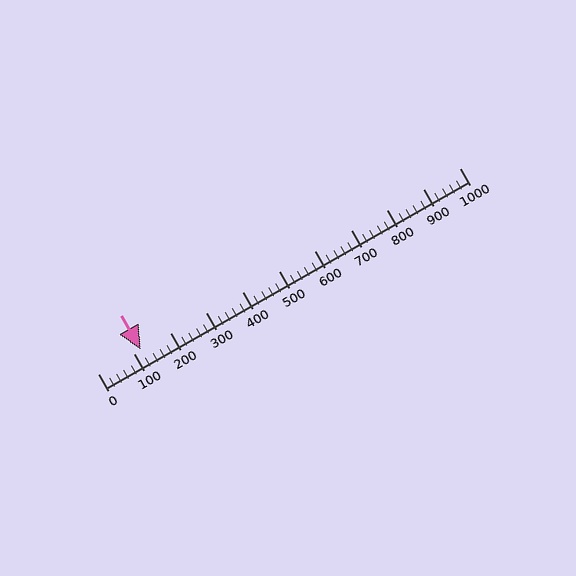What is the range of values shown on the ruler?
The ruler shows values from 0 to 1000.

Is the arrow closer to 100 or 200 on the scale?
The arrow is closer to 100.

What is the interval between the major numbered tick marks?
The major tick marks are spaced 100 units apart.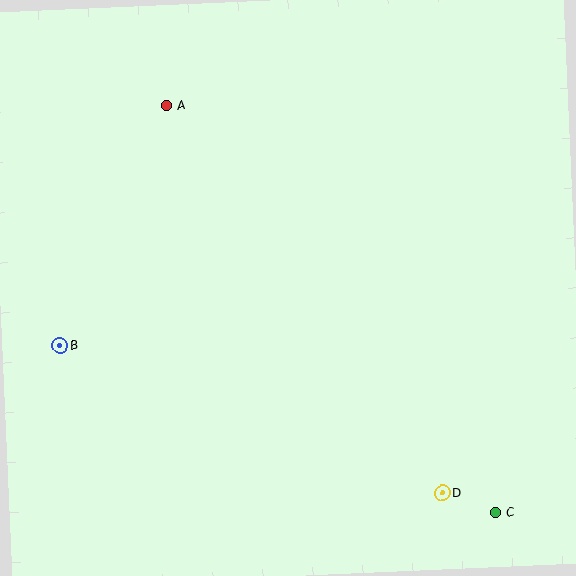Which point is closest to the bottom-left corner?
Point B is closest to the bottom-left corner.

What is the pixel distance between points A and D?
The distance between A and D is 475 pixels.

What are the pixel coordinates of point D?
Point D is at (443, 493).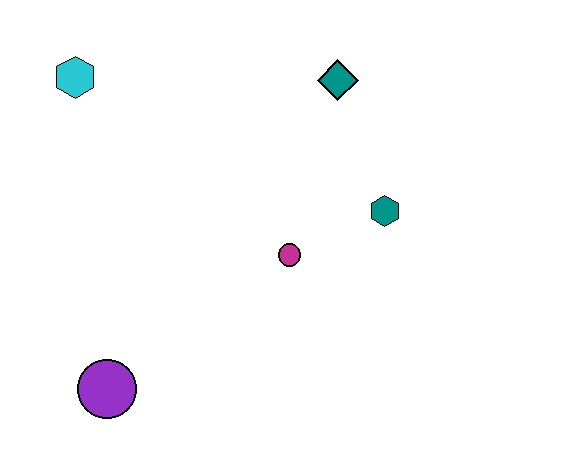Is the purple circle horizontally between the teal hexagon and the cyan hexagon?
Yes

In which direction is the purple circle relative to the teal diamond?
The purple circle is below the teal diamond.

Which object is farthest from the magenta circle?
The cyan hexagon is farthest from the magenta circle.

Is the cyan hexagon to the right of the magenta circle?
No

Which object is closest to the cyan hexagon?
The teal diamond is closest to the cyan hexagon.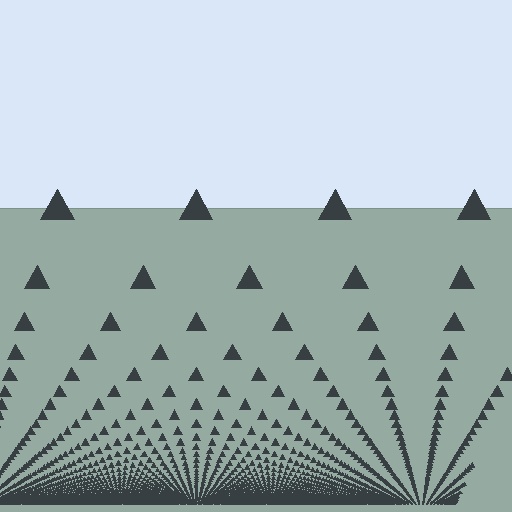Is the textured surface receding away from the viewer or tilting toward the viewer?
The surface appears to tilt toward the viewer. Texture elements get larger and sparser toward the top.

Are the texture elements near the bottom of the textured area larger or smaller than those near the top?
Smaller. The gradient is inverted — elements near the bottom are smaller and denser.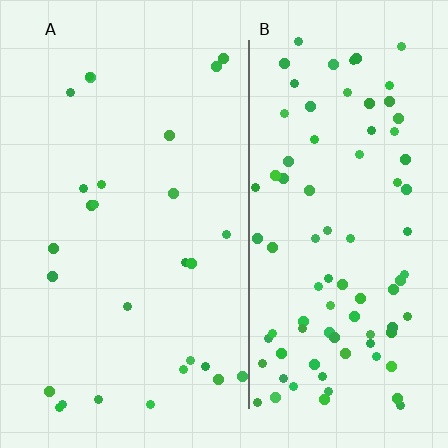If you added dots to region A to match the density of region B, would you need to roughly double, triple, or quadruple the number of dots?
Approximately triple.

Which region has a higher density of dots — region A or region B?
B (the right).